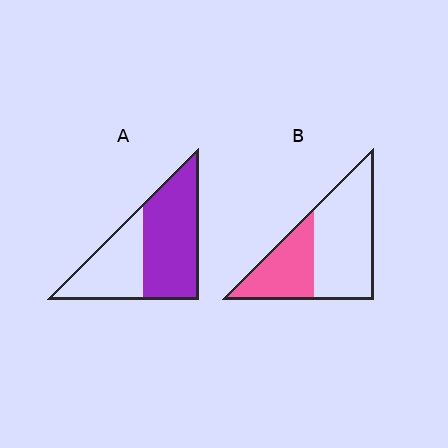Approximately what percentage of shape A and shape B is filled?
A is approximately 60% and B is approximately 35%.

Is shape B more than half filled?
No.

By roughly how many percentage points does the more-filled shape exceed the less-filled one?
By roughly 25 percentage points (A over B).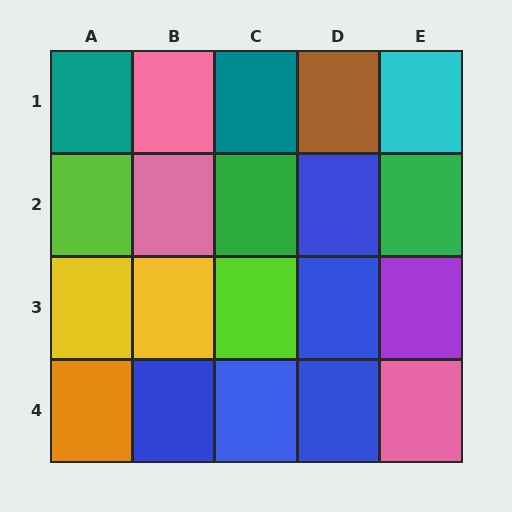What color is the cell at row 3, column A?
Yellow.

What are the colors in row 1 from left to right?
Teal, pink, teal, brown, cyan.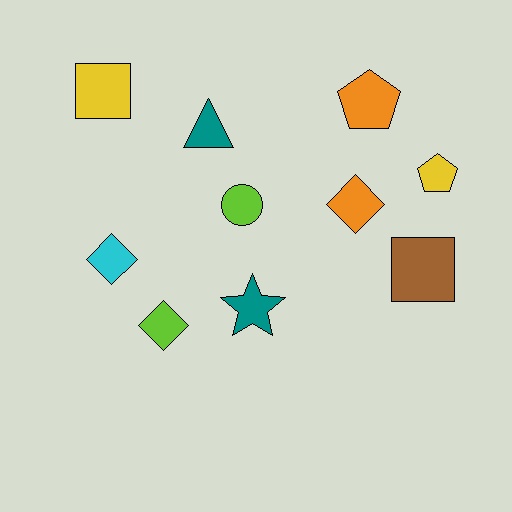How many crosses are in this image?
There are no crosses.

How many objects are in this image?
There are 10 objects.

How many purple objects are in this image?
There are no purple objects.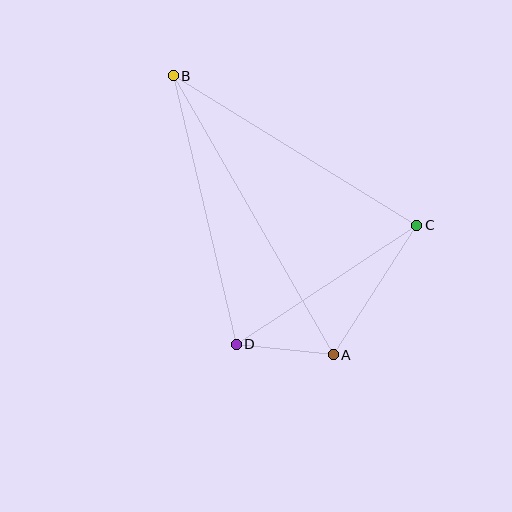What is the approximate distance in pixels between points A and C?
The distance between A and C is approximately 154 pixels.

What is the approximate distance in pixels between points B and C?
The distance between B and C is approximately 285 pixels.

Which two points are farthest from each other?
Points A and B are farthest from each other.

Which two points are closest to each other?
Points A and D are closest to each other.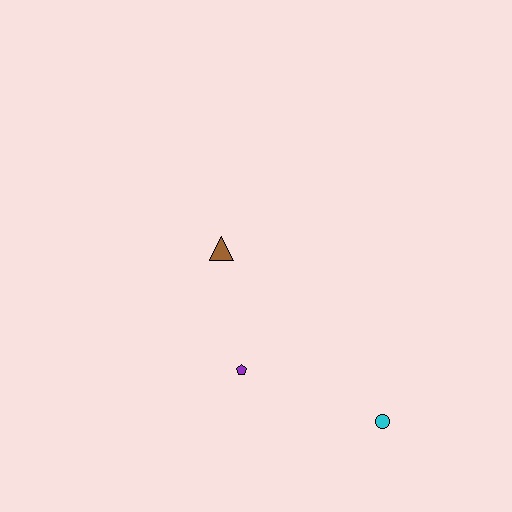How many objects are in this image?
There are 3 objects.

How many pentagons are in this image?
There is 1 pentagon.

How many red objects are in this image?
There are no red objects.